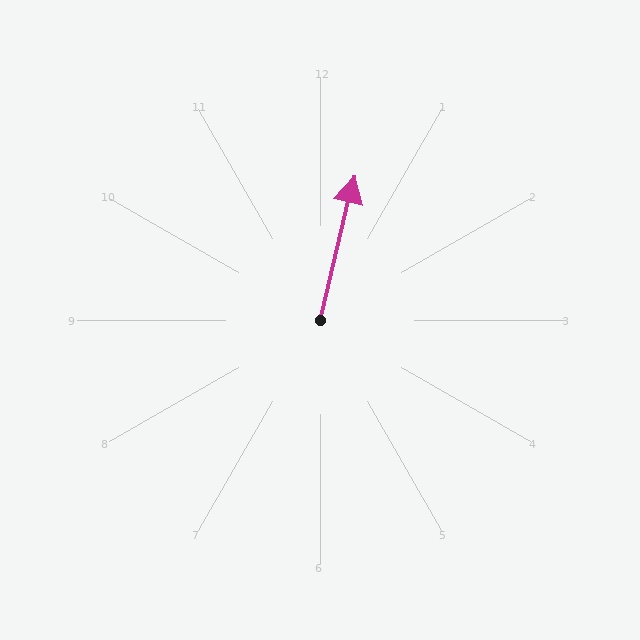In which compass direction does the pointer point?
North.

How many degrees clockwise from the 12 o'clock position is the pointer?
Approximately 13 degrees.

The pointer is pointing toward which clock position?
Roughly 12 o'clock.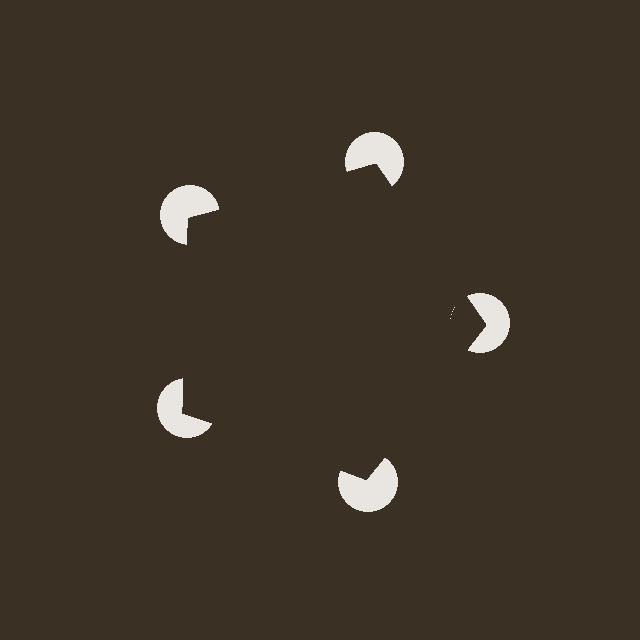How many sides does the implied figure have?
5 sides.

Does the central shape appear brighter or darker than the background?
It typically appears slightly darker than the background, even though no actual brightness change is drawn.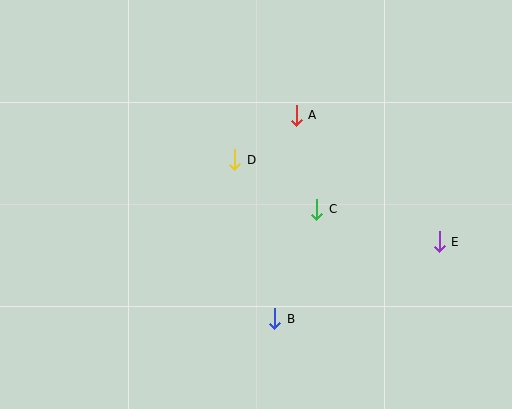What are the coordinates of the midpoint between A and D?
The midpoint between A and D is at (265, 138).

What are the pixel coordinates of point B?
Point B is at (274, 319).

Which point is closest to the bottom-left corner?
Point B is closest to the bottom-left corner.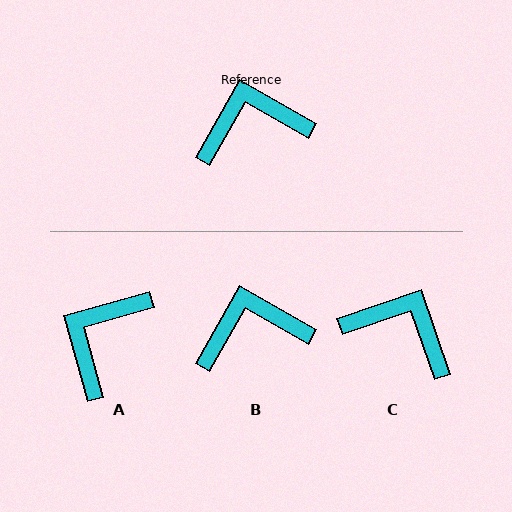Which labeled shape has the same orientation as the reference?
B.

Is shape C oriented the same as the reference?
No, it is off by about 41 degrees.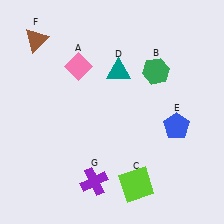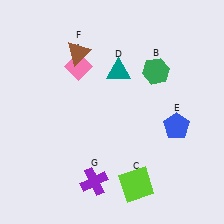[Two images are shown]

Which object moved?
The brown triangle (F) moved right.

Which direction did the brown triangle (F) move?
The brown triangle (F) moved right.